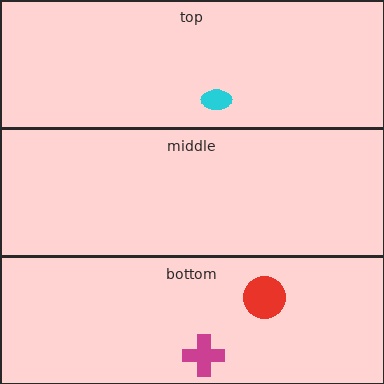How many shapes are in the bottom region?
2.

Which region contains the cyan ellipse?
The top region.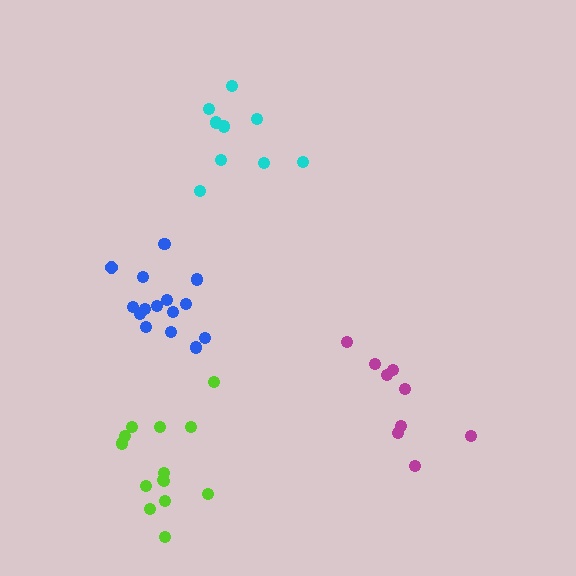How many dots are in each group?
Group 1: 9 dots, Group 2: 14 dots, Group 3: 9 dots, Group 4: 15 dots (47 total).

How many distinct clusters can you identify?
There are 4 distinct clusters.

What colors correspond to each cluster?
The clusters are colored: magenta, lime, cyan, blue.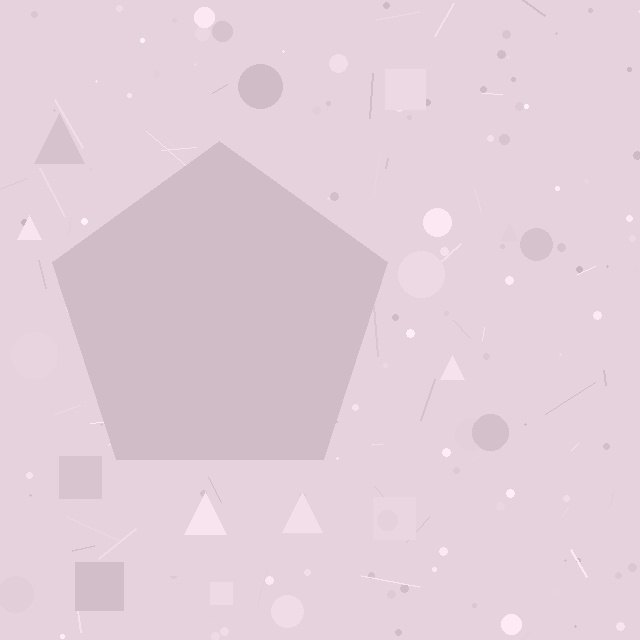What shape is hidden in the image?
A pentagon is hidden in the image.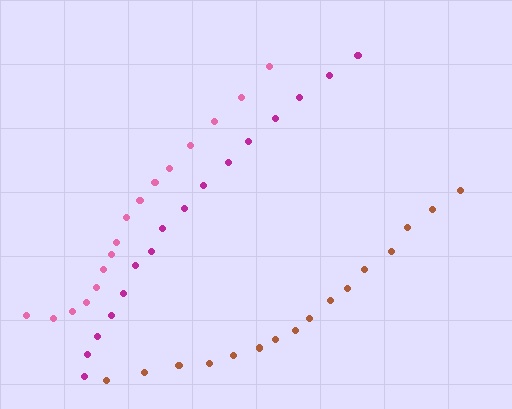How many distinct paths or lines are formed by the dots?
There are 3 distinct paths.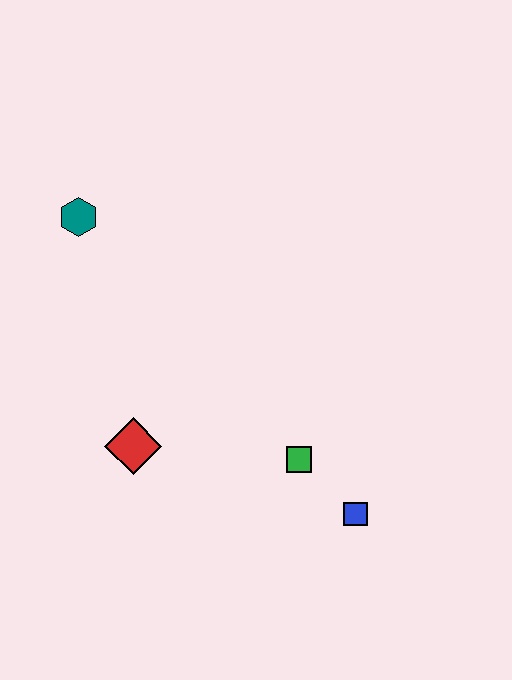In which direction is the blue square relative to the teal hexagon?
The blue square is below the teal hexagon.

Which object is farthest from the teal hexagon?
The blue square is farthest from the teal hexagon.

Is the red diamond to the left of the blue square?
Yes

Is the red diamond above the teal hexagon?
No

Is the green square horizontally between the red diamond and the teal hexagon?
No